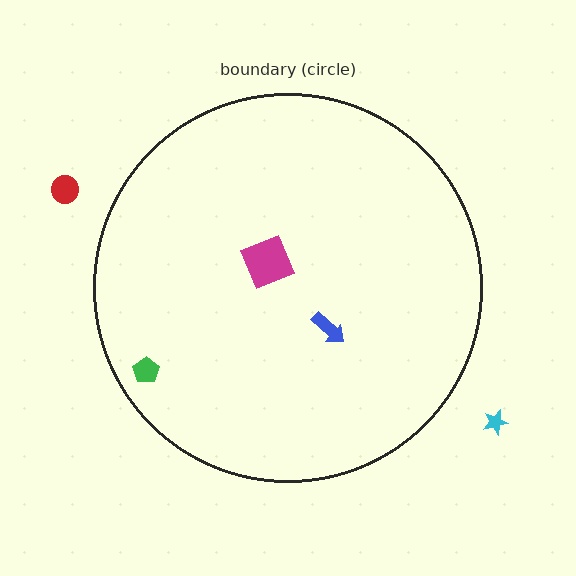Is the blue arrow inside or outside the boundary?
Inside.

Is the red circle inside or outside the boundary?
Outside.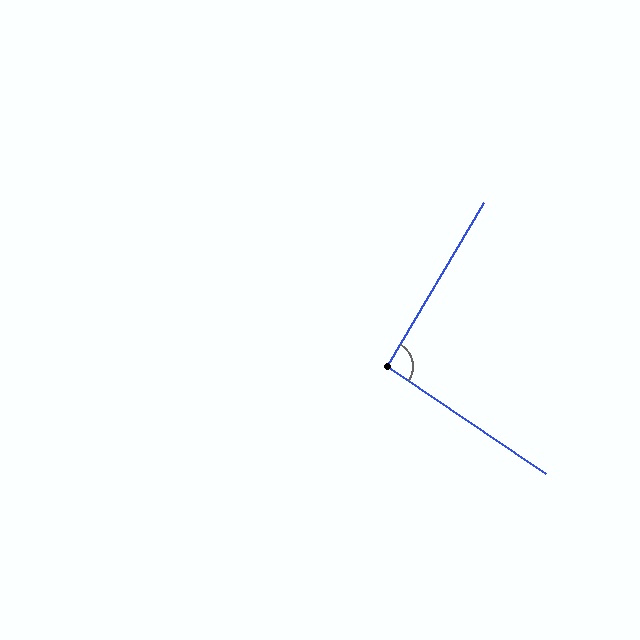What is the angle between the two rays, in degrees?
Approximately 94 degrees.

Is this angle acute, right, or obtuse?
It is approximately a right angle.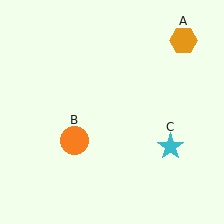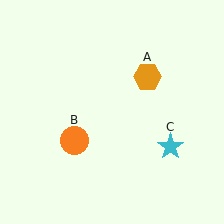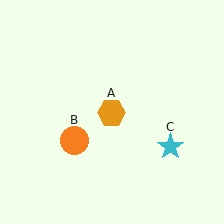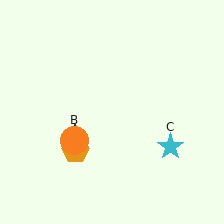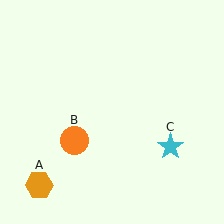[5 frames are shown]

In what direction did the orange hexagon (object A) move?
The orange hexagon (object A) moved down and to the left.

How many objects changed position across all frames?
1 object changed position: orange hexagon (object A).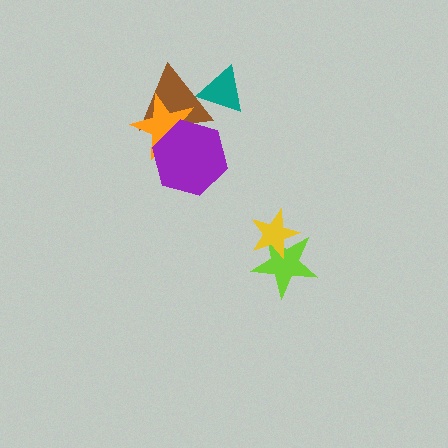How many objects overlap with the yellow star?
1 object overlaps with the yellow star.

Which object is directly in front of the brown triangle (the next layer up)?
The orange star is directly in front of the brown triangle.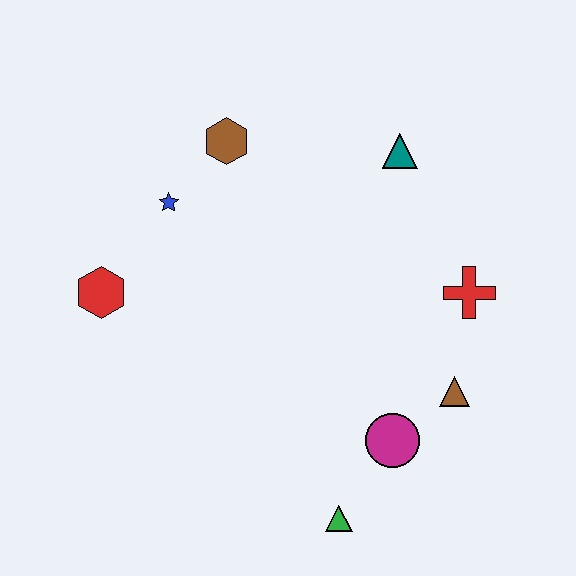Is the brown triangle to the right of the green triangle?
Yes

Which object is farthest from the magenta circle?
The brown hexagon is farthest from the magenta circle.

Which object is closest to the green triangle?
The magenta circle is closest to the green triangle.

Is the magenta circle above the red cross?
No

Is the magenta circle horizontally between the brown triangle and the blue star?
Yes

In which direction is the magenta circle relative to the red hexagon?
The magenta circle is to the right of the red hexagon.